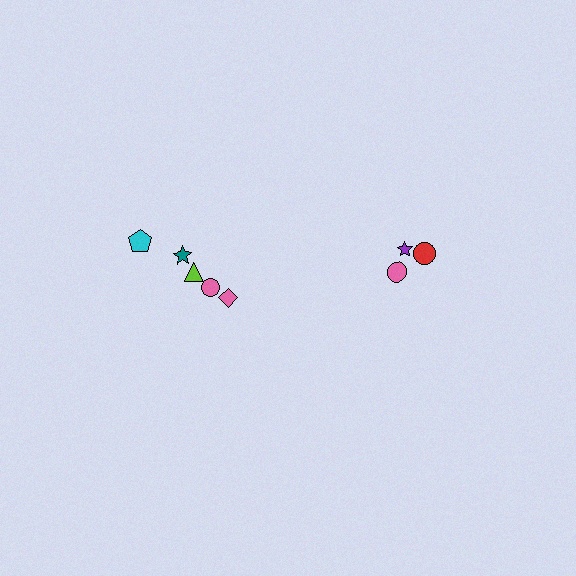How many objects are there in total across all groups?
There are 8 objects.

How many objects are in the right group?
There are 3 objects.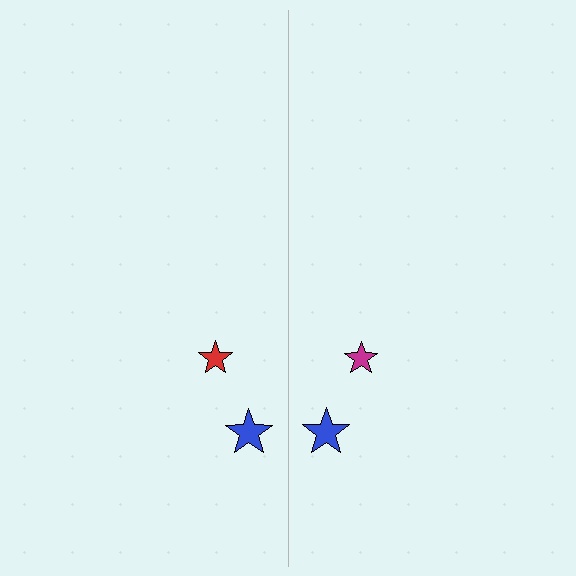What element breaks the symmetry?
The magenta star on the right side breaks the symmetry — its mirror counterpart is red.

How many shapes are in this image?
There are 4 shapes in this image.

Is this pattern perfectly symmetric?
No, the pattern is not perfectly symmetric. The magenta star on the right side breaks the symmetry — its mirror counterpart is red.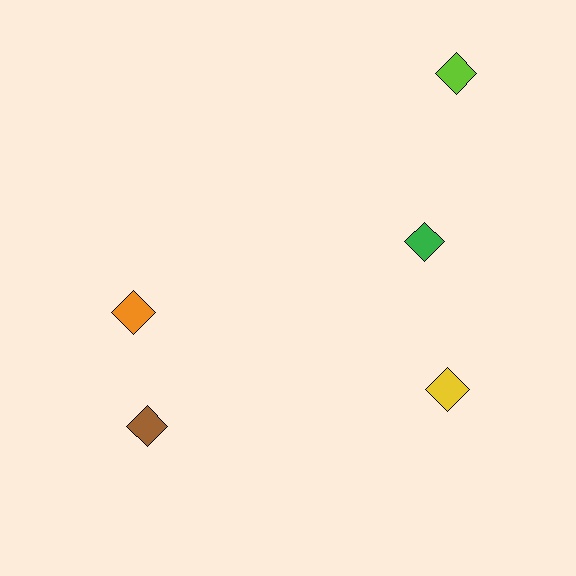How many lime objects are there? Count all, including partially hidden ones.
There is 1 lime object.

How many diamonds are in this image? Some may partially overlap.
There are 5 diamonds.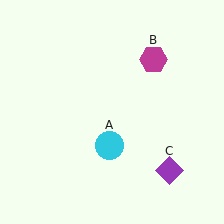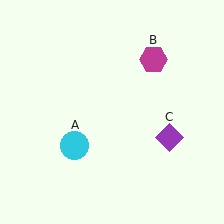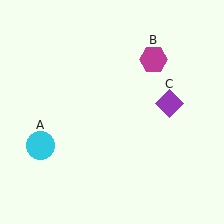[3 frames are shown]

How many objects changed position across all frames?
2 objects changed position: cyan circle (object A), purple diamond (object C).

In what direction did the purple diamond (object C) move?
The purple diamond (object C) moved up.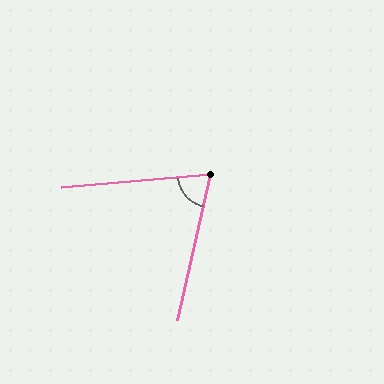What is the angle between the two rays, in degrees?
Approximately 73 degrees.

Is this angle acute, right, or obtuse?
It is acute.